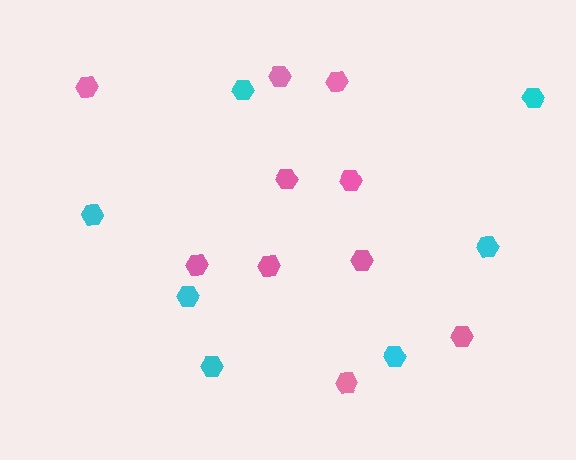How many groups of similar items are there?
There are 2 groups: one group of cyan hexagons (7) and one group of pink hexagons (10).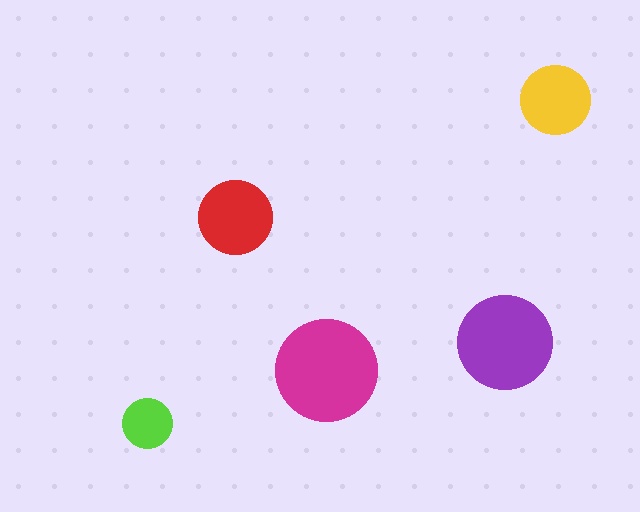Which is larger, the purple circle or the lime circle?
The purple one.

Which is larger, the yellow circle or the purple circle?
The purple one.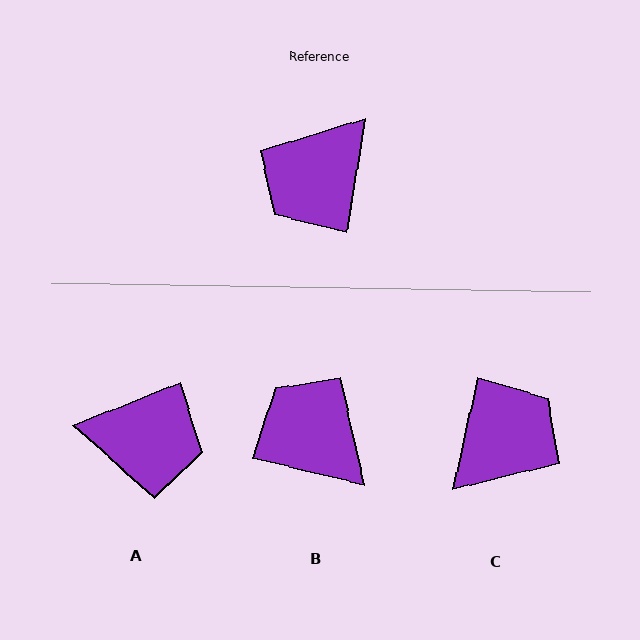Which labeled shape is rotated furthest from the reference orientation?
C, about 177 degrees away.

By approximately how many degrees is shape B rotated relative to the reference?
Approximately 94 degrees clockwise.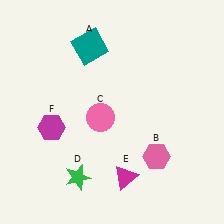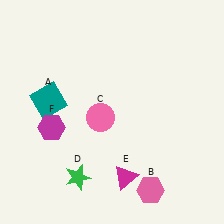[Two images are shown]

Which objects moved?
The objects that moved are: the teal square (A), the pink hexagon (B).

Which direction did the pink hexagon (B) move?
The pink hexagon (B) moved down.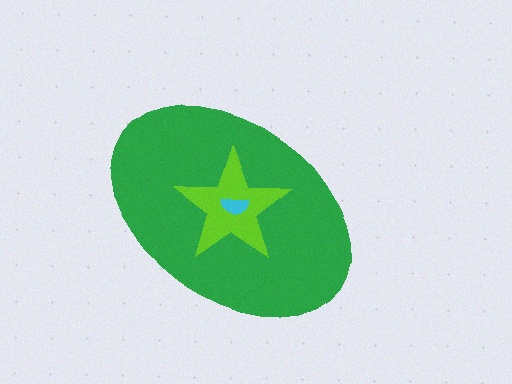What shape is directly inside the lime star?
The cyan semicircle.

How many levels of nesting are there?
3.